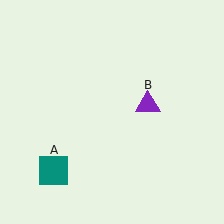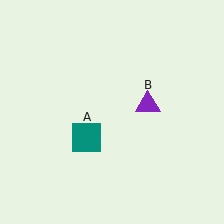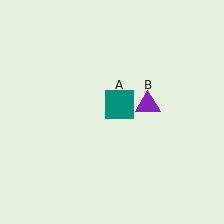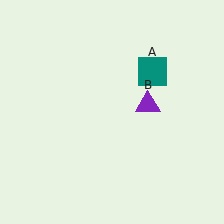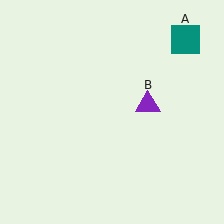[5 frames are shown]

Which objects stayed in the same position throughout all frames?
Purple triangle (object B) remained stationary.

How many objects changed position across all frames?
1 object changed position: teal square (object A).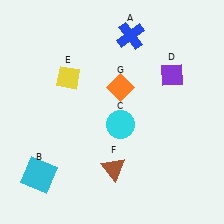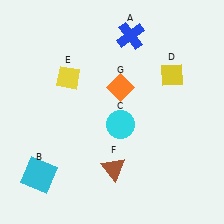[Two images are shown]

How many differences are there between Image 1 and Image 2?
There is 1 difference between the two images.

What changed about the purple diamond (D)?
In Image 1, D is purple. In Image 2, it changed to yellow.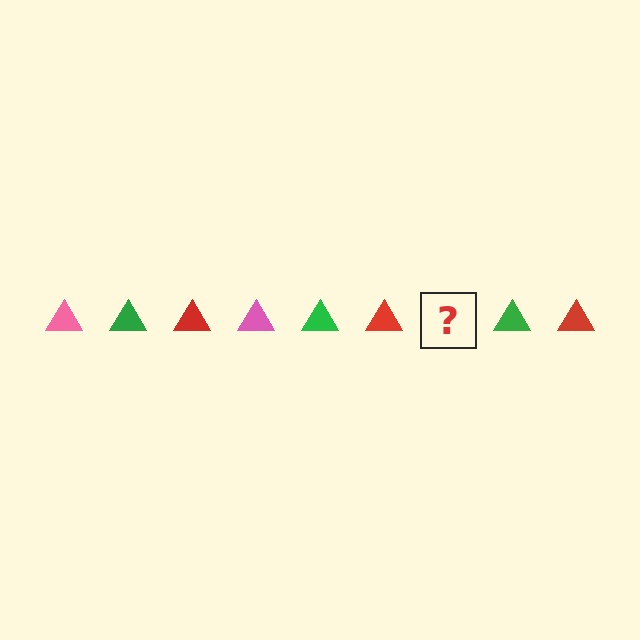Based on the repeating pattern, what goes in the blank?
The blank should be a pink triangle.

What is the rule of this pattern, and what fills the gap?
The rule is that the pattern cycles through pink, green, red triangles. The gap should be filled with a pink triangle.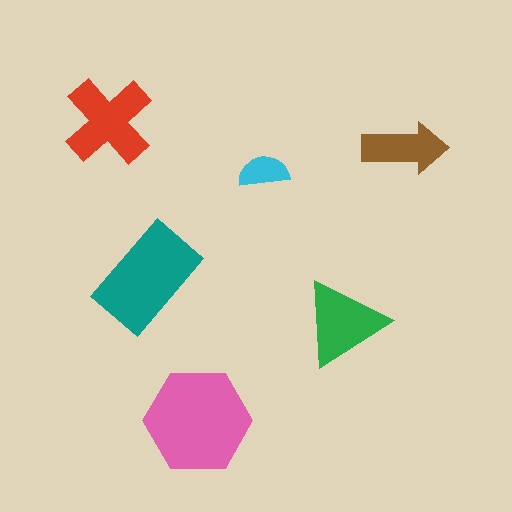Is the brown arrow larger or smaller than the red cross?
Smaller.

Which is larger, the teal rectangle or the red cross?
The teal rectangle.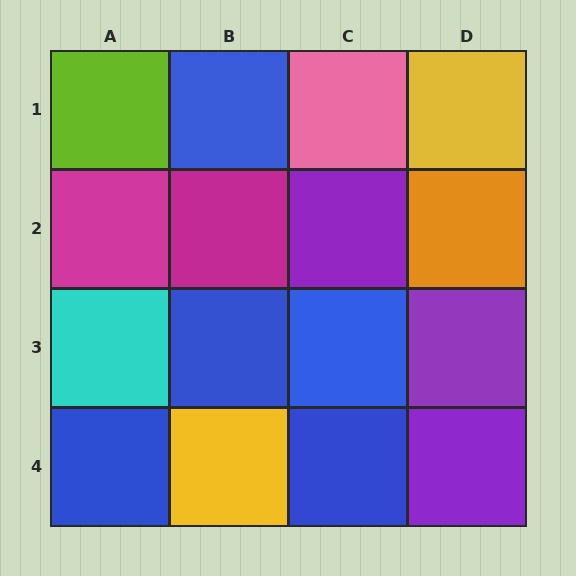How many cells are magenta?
2 cells are magenta.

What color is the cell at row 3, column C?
Blue.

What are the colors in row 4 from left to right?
Blue, yellow, blue, purple.